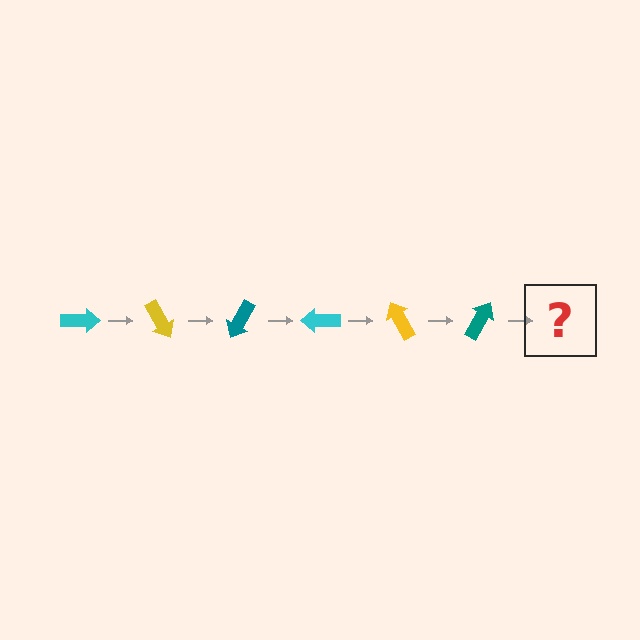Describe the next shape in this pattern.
It should be a cyan arrow, rotated 360 degrees from the start.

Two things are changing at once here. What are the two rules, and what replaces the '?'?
The two rules are that it rotates 60 degrees each step and the color cycles through cyan, yellow, and teal. The '?' should be a cyan arrow, rotated 360 degrees from the start.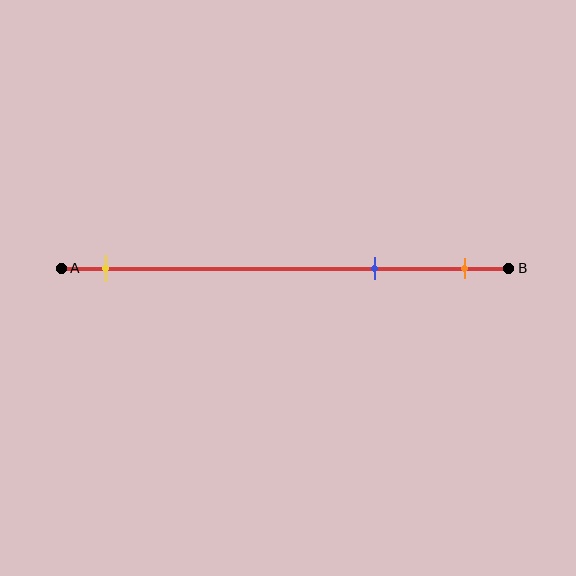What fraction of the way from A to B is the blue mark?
The blue mark is approximately 70% (0.7) of the way from A to B.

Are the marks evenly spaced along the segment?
No, the marks are not evenly spaced.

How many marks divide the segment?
There are 3 marks dividing the segment.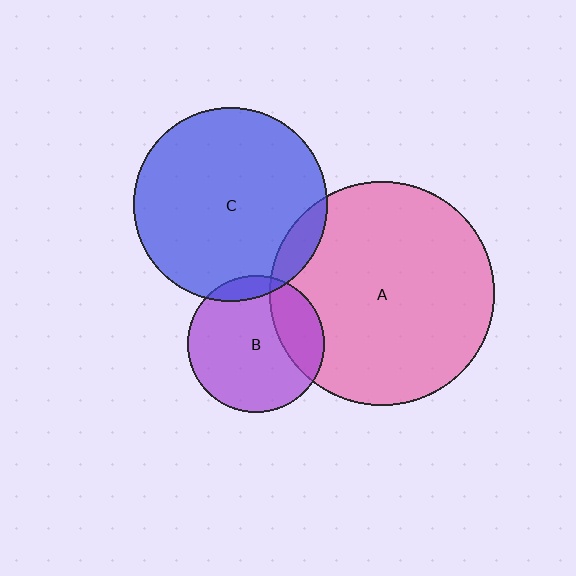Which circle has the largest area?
Circle A (pink).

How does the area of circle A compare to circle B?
Approximately 2.7 times.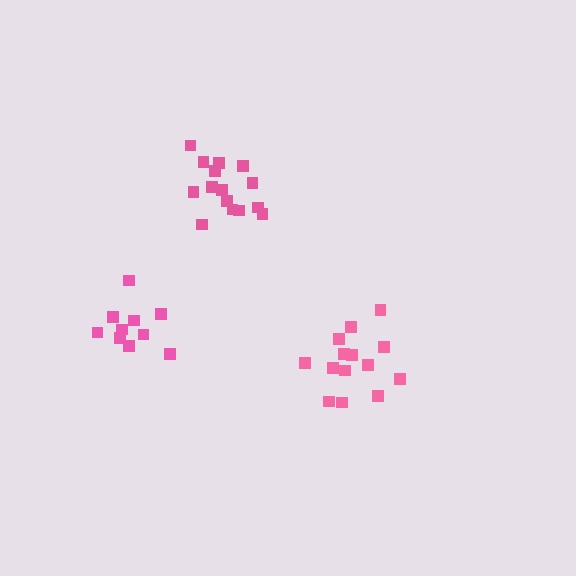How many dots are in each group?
Group 1: 14 dots, Group 2: 15 dots, Group 3: 10 dots (39 total).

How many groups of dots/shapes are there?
There are 3 groups.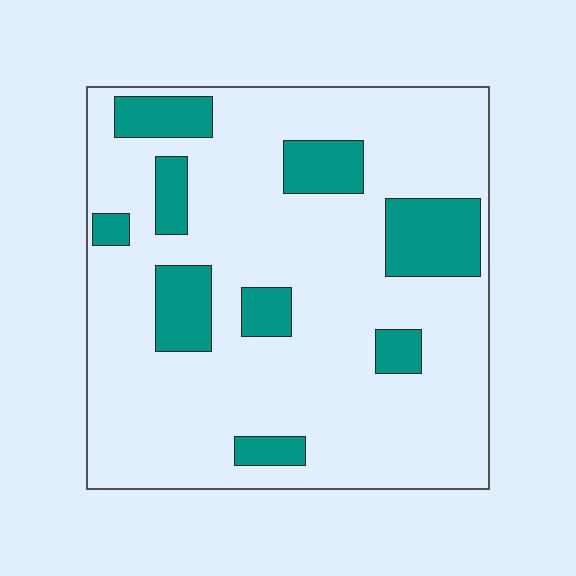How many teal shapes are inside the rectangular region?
9.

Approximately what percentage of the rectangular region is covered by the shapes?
Approximately 20%.